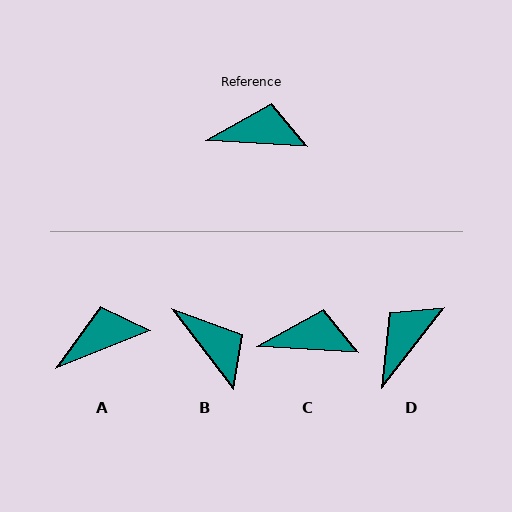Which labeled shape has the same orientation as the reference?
C.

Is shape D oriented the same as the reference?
No, it is off by about 55 degrees.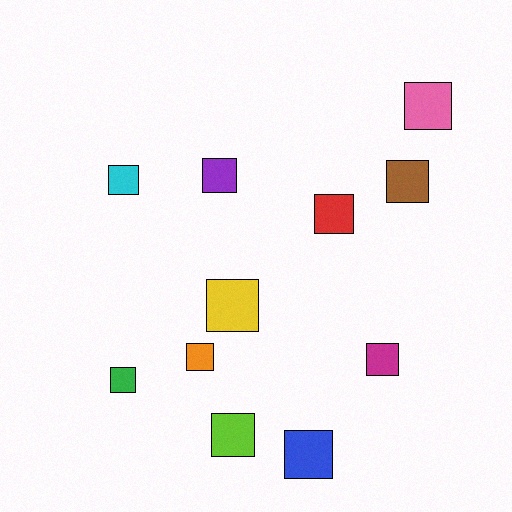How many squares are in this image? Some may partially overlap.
There are 11 squares.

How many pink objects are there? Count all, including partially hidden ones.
There is 1 pink object.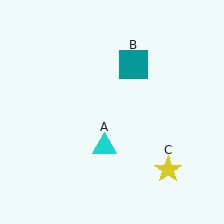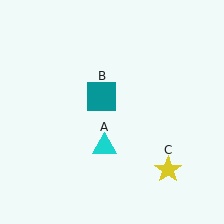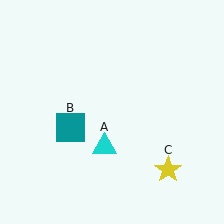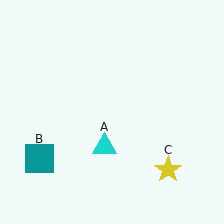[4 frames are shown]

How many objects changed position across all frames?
1 object changed position: teal square (object B).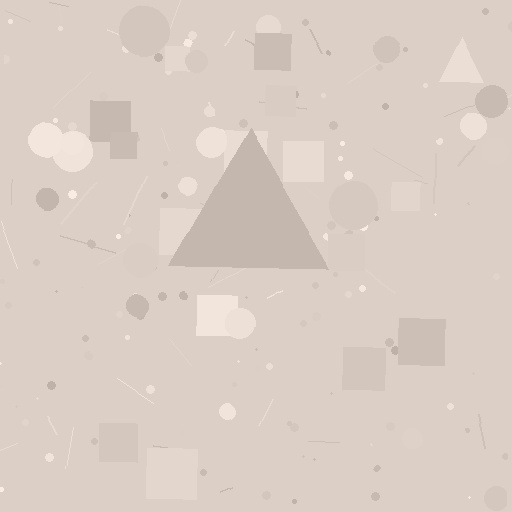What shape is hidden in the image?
A triangle is hidden in the image.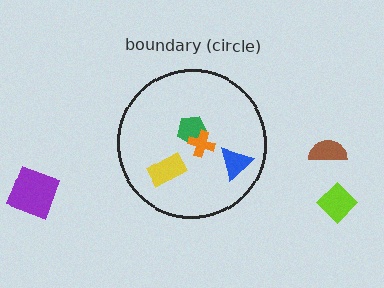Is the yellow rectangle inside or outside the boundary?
Inside.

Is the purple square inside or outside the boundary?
Outside.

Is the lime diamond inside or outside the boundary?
Outside.